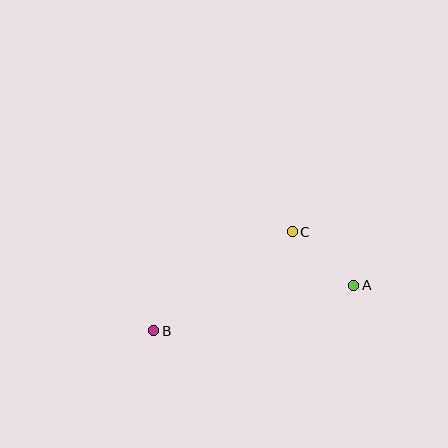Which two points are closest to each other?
Points A and C are closest to each other.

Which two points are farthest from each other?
Points A and B are farthest from each other.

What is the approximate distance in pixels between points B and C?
The distance between B and C is approximately 170 pixels.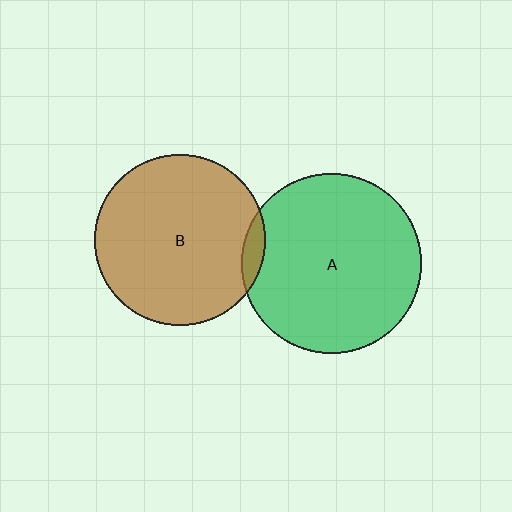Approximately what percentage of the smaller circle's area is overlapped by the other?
Approximately 5%.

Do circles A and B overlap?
Yes.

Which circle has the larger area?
Circle A (green).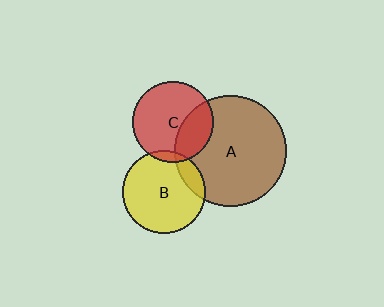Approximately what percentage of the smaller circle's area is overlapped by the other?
Approximately 15%.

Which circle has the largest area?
Circle A (brown).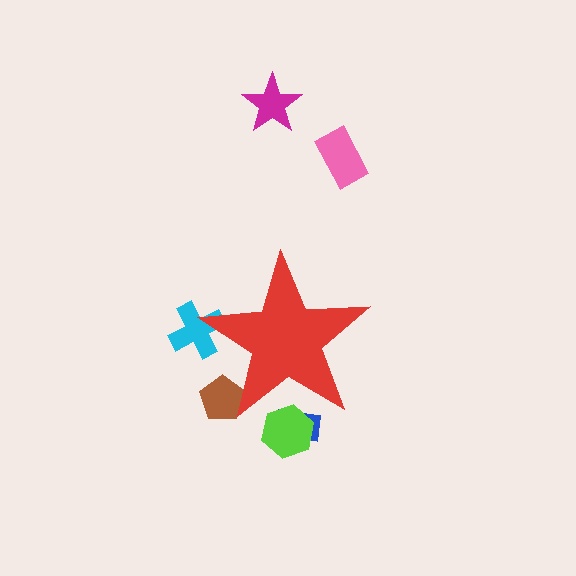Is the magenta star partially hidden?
No, the magenta star is fully visible.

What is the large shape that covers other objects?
A red star.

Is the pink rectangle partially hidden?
No, the pink rectangle is fully visible.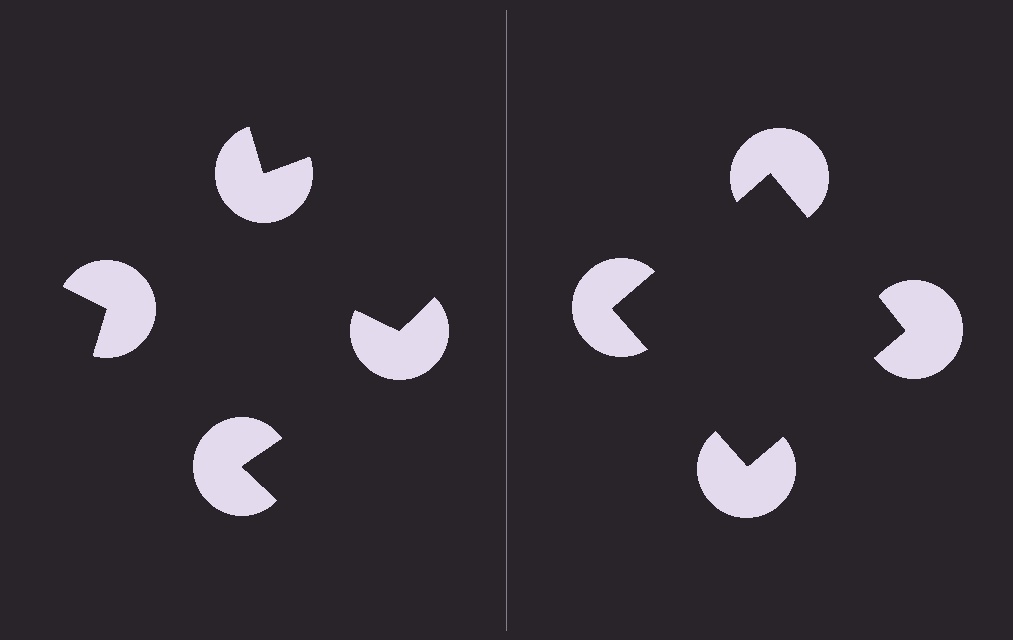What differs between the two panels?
The pac-man discs are positioned identically on both sides; only the wedge orientations differ. On the right they align to a square; on the left they are misaligned.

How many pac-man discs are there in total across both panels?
8 — 4 on each side.